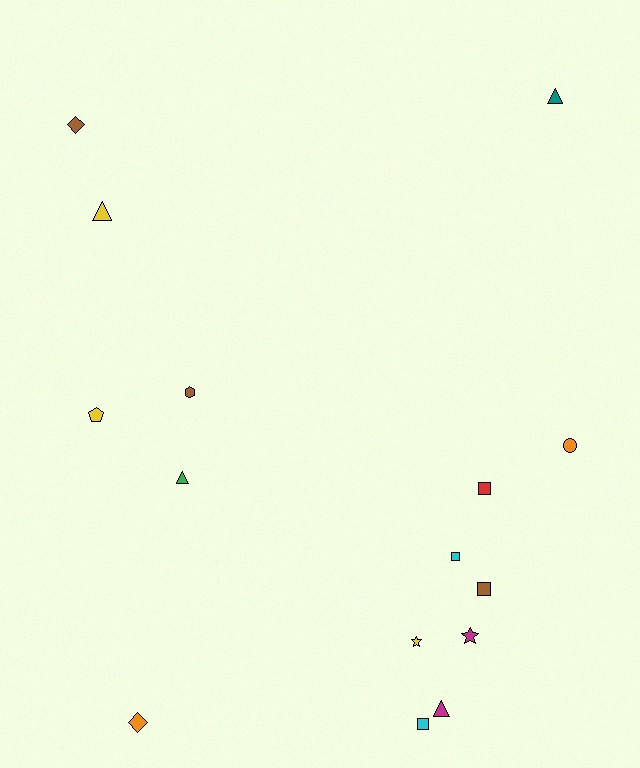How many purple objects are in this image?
There are no purple objects.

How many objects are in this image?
There are 15 objects.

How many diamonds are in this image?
There are 2 diamonds.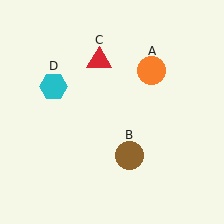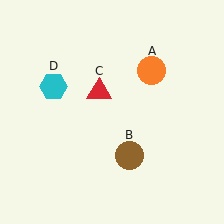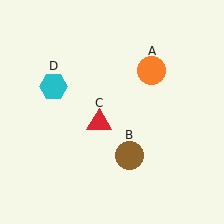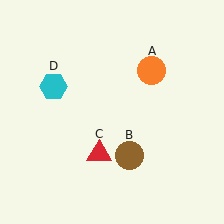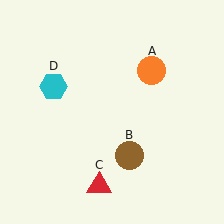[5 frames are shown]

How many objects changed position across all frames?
1 object changed position: red triangle (object C).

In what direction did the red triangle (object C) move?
The red triangle (object C) moved down.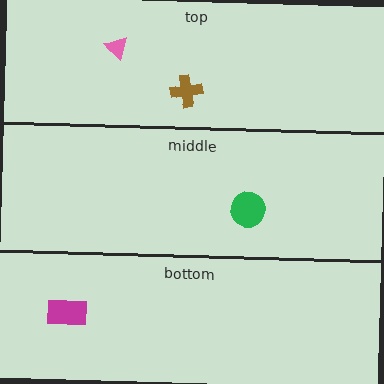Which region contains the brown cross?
The top region.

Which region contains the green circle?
The middle region.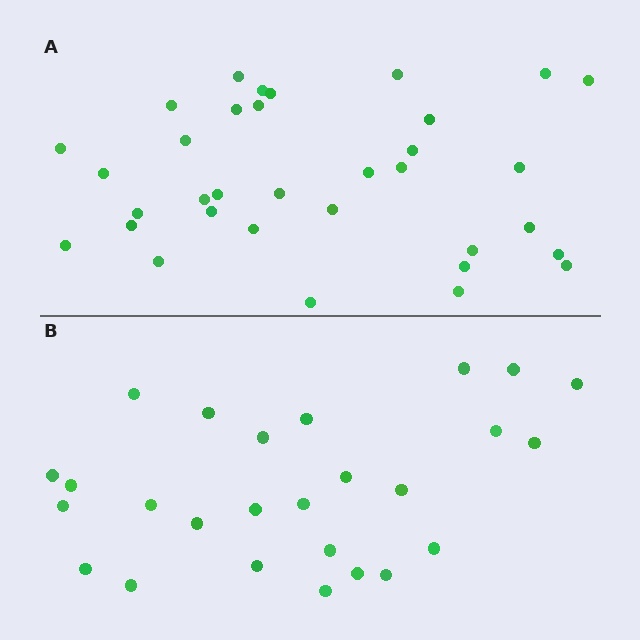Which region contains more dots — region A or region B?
Region A (the top region) has more dots.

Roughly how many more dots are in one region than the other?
Region A has roughly 8 or so more dots than region B.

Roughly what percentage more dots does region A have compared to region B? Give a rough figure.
About 30% more.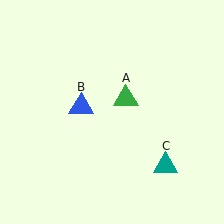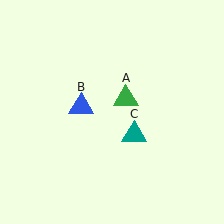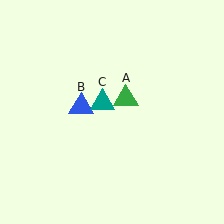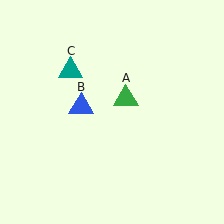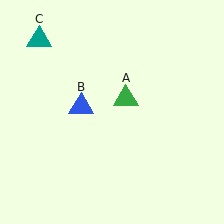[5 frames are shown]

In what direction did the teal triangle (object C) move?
The teal triangle (object C) moved up and to the left.